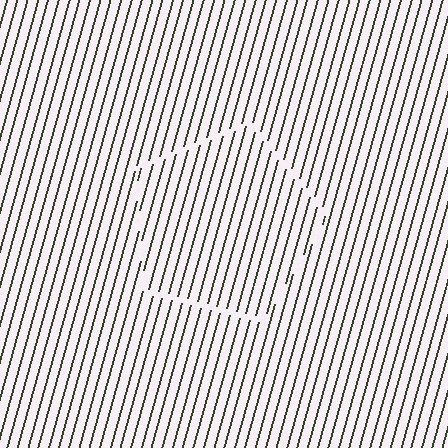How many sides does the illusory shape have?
5 sides — the line-ends trace a pentagon.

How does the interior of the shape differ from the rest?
The interior of the shape contains the same grating, shifted by half a period — the contour is defined by the phase discontinuity where line-ends from the inner and outer gratings abut.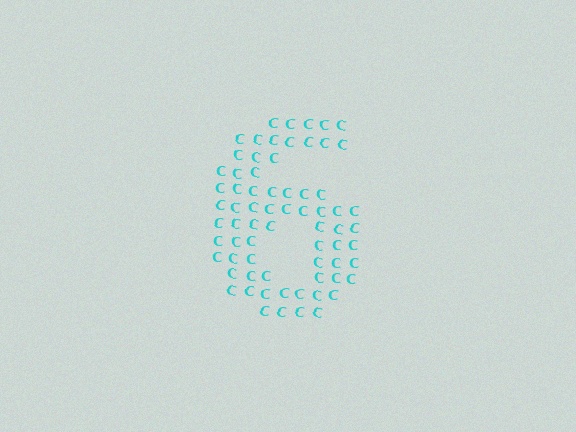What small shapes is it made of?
It is made of small letter C's.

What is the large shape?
The large shape is the digit 6.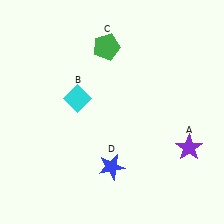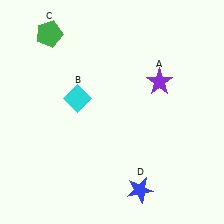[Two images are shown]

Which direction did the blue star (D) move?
The blue star (D) moved right.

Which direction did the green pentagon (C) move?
The green pentagon (C) moved left.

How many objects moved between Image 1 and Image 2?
3 objects moved between the two images.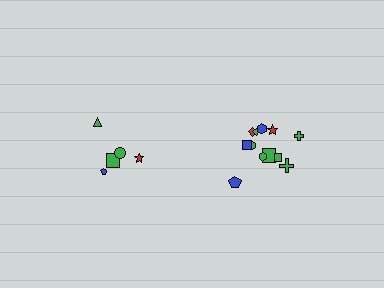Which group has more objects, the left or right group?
The right group.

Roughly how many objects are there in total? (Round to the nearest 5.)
Roughly 15 objects in total.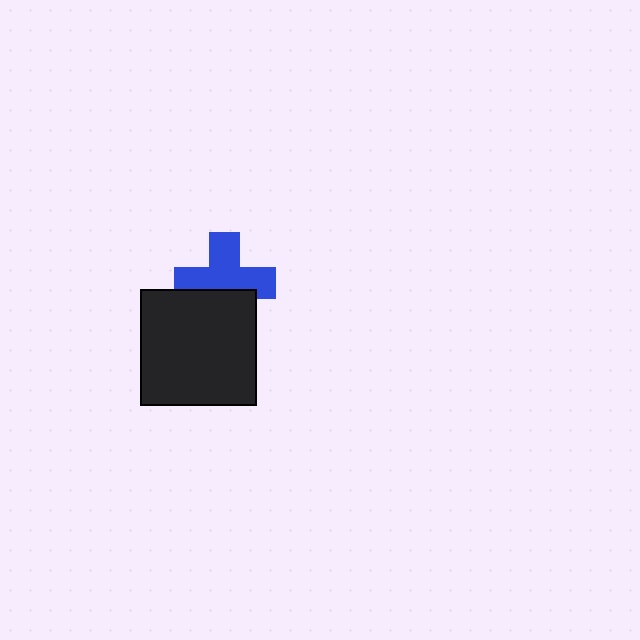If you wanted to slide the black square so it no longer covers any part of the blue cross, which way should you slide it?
Slide it down — that is the most direct way to separate the two shapes.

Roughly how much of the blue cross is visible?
Most of it is visible (roughly 65%).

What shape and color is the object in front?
The object in front is a black square.